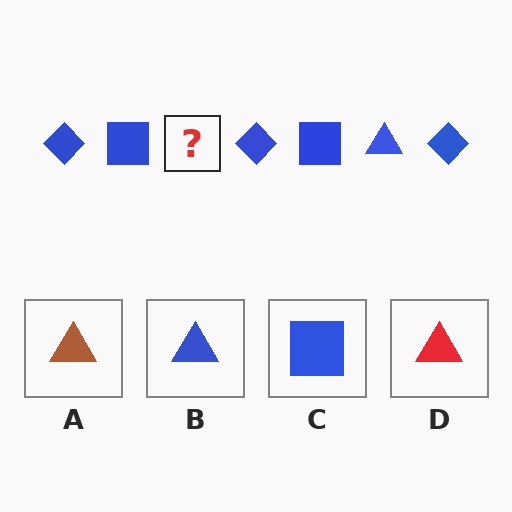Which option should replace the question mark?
Option B.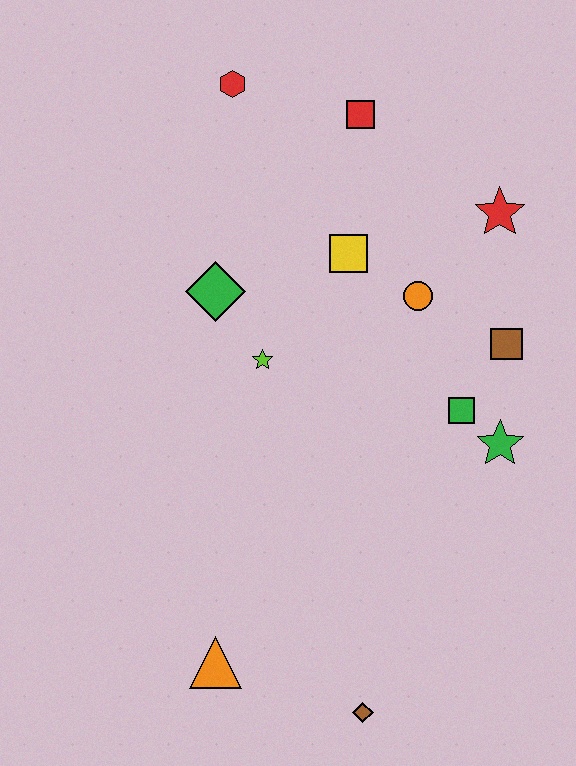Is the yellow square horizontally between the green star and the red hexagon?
Yes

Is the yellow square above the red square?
No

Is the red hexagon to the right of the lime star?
No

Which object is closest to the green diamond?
The lime star is closest to the green diamond.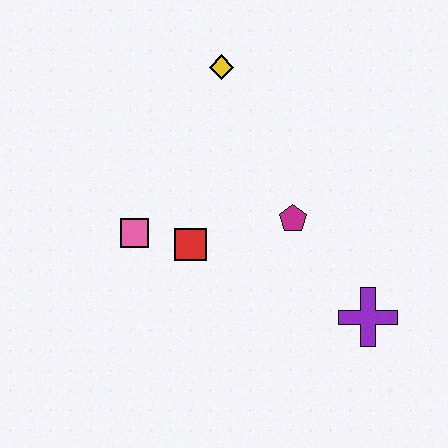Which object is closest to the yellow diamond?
The magenta pentagon is closest to the yellow diamond.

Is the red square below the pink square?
Yes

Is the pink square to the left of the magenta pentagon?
Yes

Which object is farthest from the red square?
The purple cross is farthest from the red square.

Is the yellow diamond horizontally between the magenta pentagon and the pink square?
Yes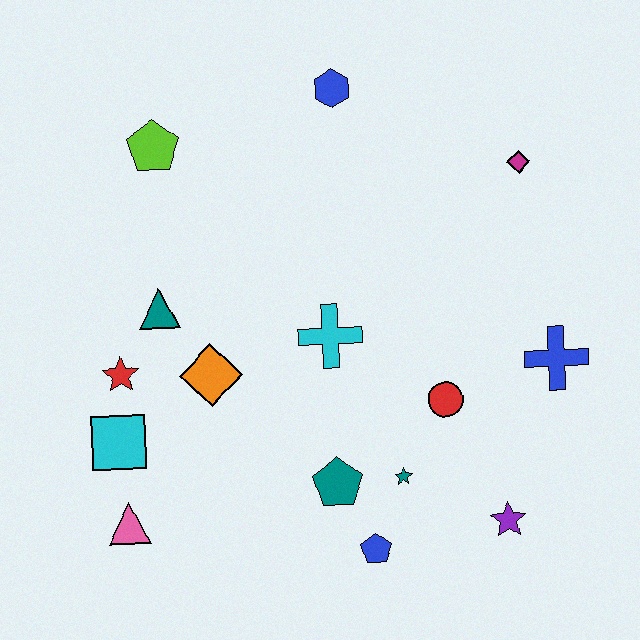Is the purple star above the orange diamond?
No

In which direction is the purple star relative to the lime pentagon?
The purple star is below the lime pentagon.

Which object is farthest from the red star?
The magenta diamond is farthest from the red star.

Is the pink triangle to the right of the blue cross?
No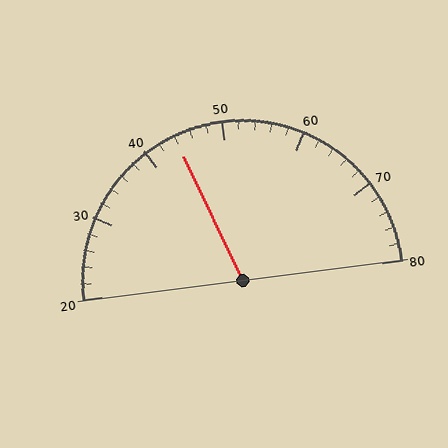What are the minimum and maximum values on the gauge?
The gauge ranges from 20 to 80.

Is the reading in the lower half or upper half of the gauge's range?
The reading is in the lower half of the range (20 to 80).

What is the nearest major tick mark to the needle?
The nearest major tick mark is 40.